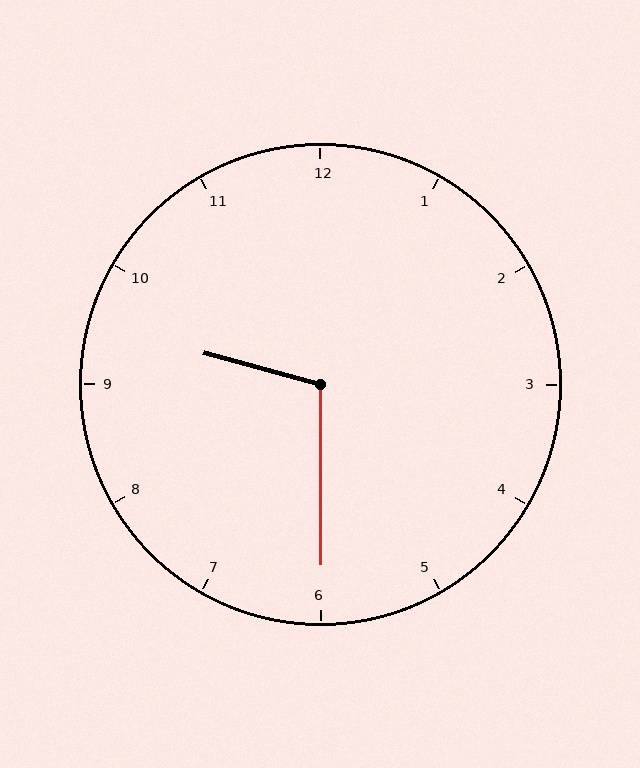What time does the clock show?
9:30.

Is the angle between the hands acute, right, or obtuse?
It is obtuse.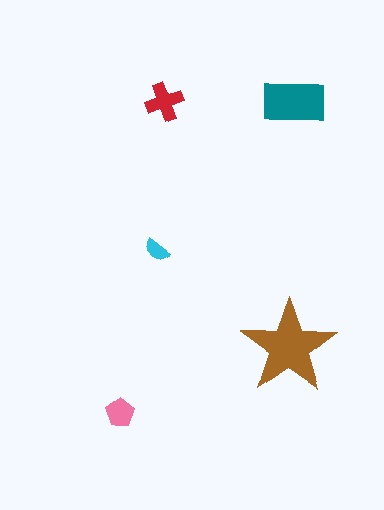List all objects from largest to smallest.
The brown star, the teal rectangle, the red cross, the pink pentagon, the cyan semicircle.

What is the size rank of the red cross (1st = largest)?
3rd.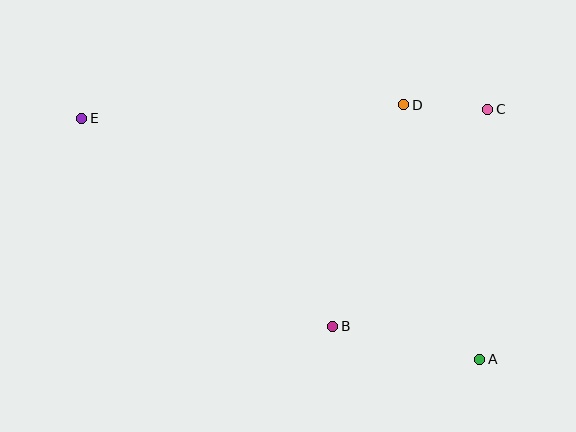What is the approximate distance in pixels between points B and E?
The distance between B and E is approximately 326 pixels.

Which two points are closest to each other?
Points C and D are closest to each other.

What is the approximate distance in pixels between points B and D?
The distance between B and D is approximately 233 pixels.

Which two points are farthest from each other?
Points A and E are farthest from each other.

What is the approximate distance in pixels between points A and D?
The distance between A and D is approximately 266 pixels.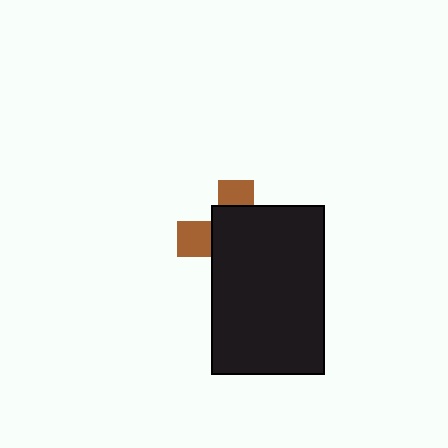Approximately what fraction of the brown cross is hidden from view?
Roughly 70% of the brown cross is hidden behind the black rectangle.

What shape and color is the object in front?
The object in front is a black rectangle.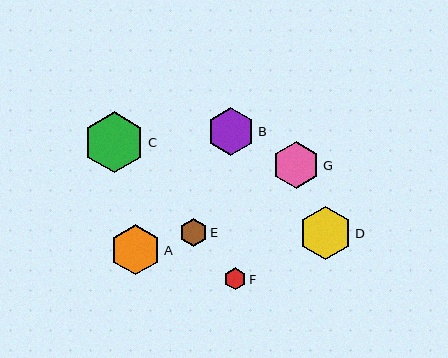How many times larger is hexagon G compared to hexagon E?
Hexagon G is approximately 1.7 times the size of hexagon E.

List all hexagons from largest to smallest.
From largest to smallest: C, D, A, B, G, E, F.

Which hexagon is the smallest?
Hexagon F is the smallest with a size of approximately 22 pixels.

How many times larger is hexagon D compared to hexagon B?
Hexagon D is approximately 1.1 times the size of hexagon B.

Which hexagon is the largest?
Hexagon C is the largest with a size of approximately 61 pixels.